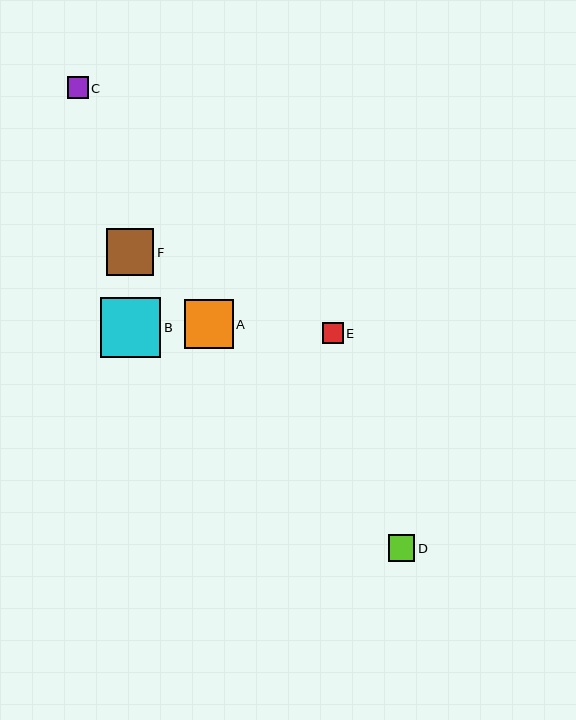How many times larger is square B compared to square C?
Square B is approximately 2.8 times the size of square C.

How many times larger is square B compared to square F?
Square B is approximately 1.3 times the size of square F.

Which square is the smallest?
Square E is the smallest with a size of approximately 21 pixels.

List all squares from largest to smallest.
From largest to smallest: B, A, F, D, C, E.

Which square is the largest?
Square B is the largest with a size of approximately 60 pixels.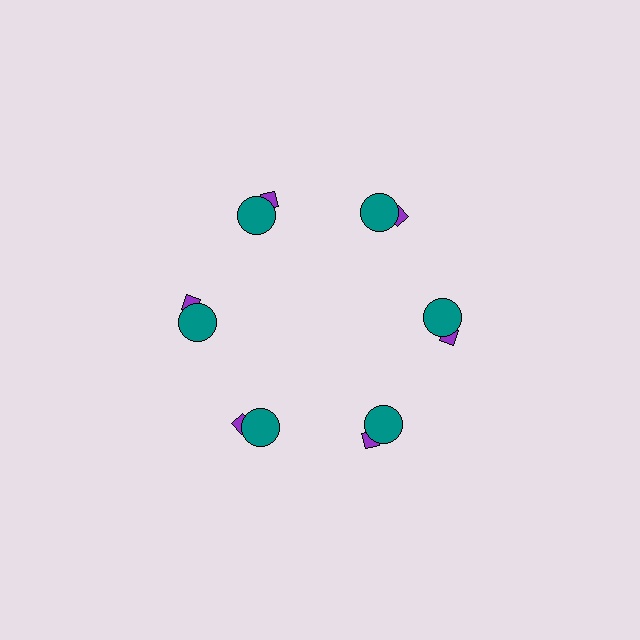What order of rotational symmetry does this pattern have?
This pattern has 6-fold rotational symmetry.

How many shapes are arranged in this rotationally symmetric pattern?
There are 12 shapes, arranged in 6 groups of 2.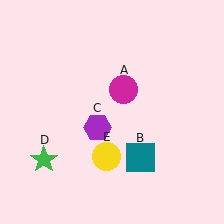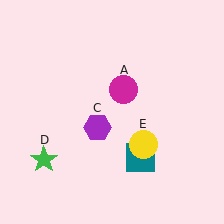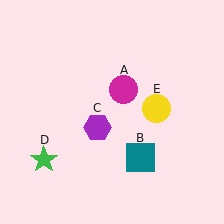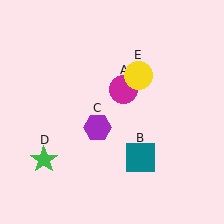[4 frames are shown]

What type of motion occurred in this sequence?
The yellow circle (object E) rotated counterclockwise around the center of the scene.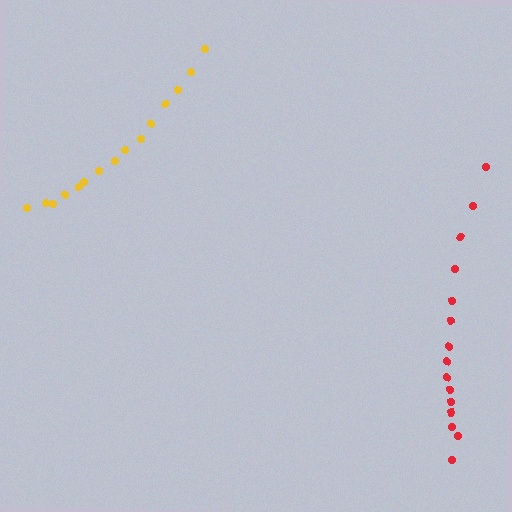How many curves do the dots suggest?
There are 2 distinct paths.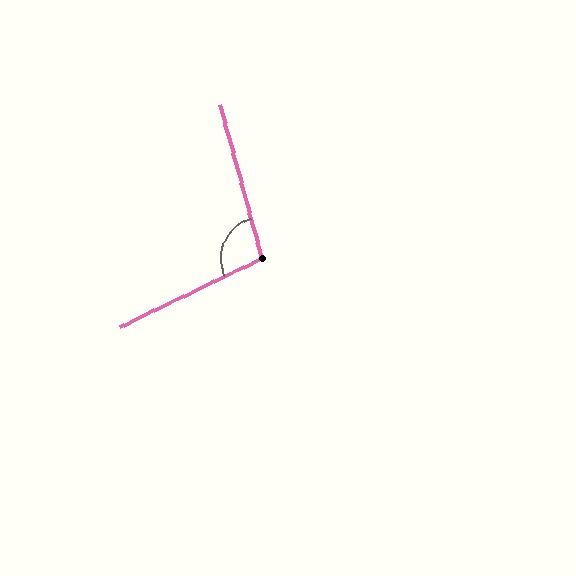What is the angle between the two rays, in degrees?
Approximately 100 degrees.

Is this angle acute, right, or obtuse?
It is obtuse.